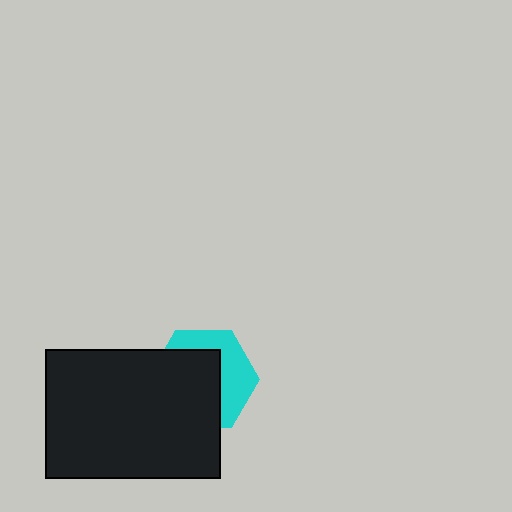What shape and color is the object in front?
The object in front is a black rectangle.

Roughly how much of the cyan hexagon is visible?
A small part of it is visible (roughly 41%).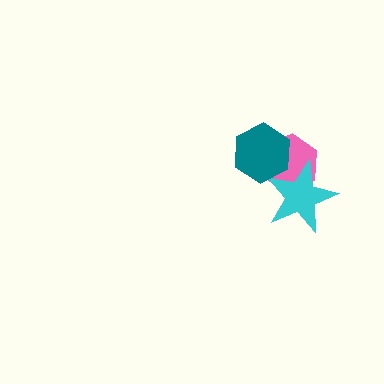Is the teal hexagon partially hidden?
No, no other shape covers it.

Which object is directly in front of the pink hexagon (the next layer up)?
The cyan star is directly in front of the pink hexagon.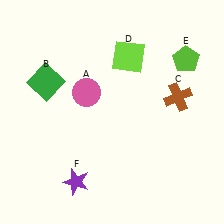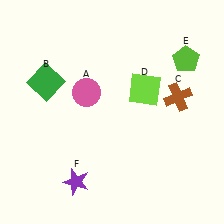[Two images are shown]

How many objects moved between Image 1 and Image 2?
1 object moved between the two images.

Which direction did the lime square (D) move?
The lime square (D) moved down.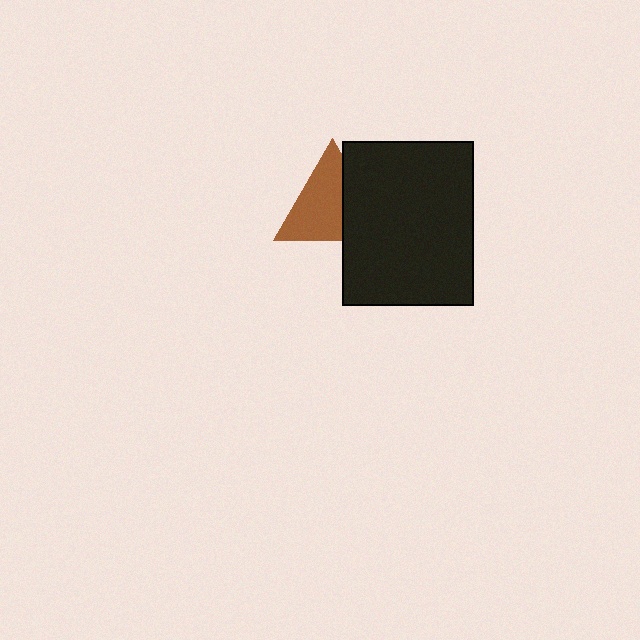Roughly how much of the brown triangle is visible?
About half of it is visible (roughly 64%).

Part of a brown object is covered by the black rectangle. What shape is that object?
It is a triangle.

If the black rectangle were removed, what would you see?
You would see the complete brown triangle.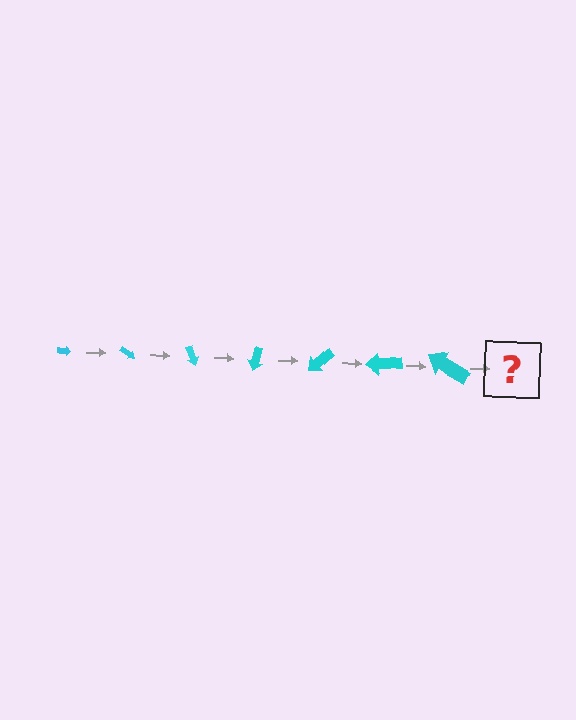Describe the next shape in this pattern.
It should be an arrow, larger than the previous one and rotated 245 degrees from the start.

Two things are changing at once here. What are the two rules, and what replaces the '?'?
The two rules are that the arrow grows larger each step and it rotates 35 degrees each step. The '?' should be an arrow, larger than the previous one and rotated 245 degrees from the start.